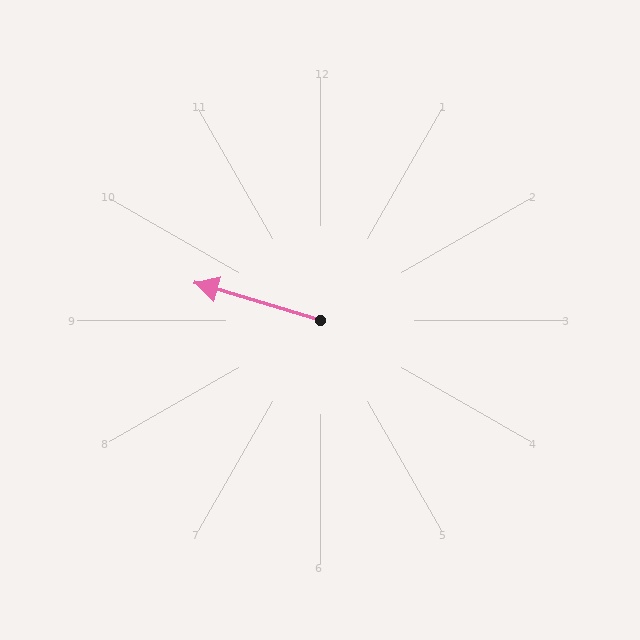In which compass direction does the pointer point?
West.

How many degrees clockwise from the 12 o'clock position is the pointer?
Approximately 287 degrees.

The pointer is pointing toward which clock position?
Roughly 10 o'clock.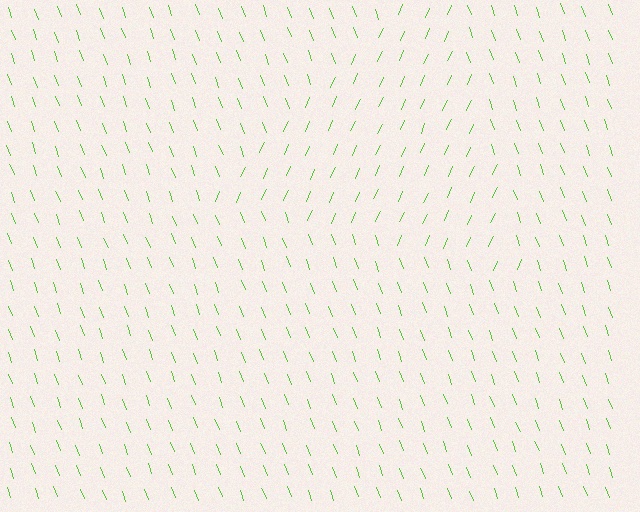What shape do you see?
I see a triangle.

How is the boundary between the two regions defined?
The boundary is defined purely by a change in line orientation (approximately 45 degrees difference). All lines are the same color and thickness.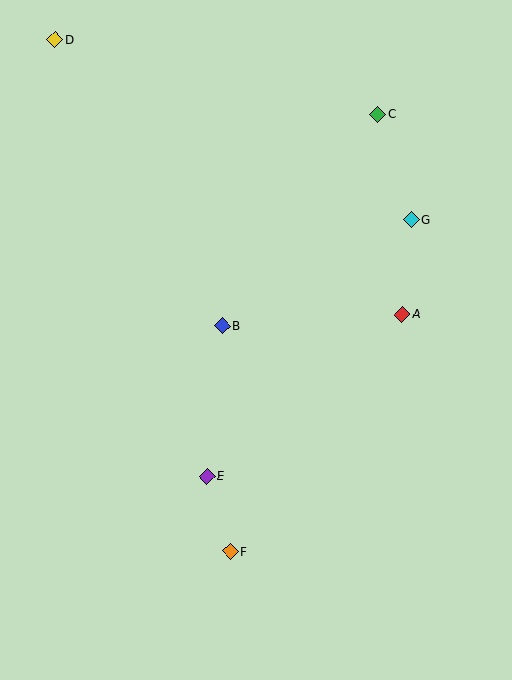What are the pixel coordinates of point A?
Point A is at (402, 314).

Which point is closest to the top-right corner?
Point C is closest to the top-right corner.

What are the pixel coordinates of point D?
Point D is at (55, 40).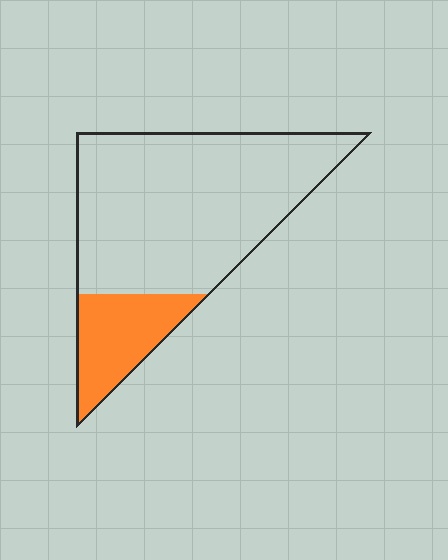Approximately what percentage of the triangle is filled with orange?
Approximately 20%.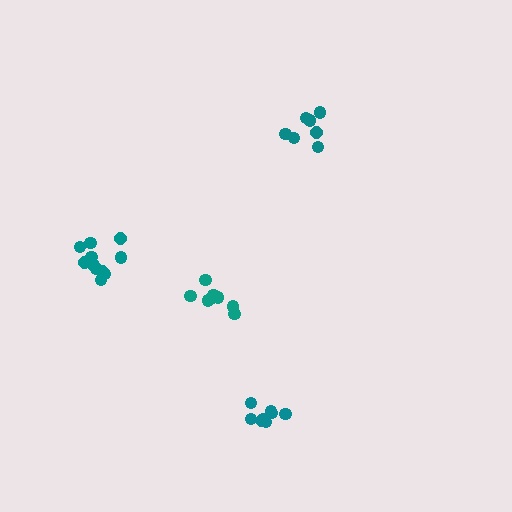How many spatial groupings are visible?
There are 4 spatial groupings.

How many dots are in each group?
Group 1: 11 dots, Group 2: 7 dots, Group 3: 8 dots, Group 4: 8 dots (34 total).